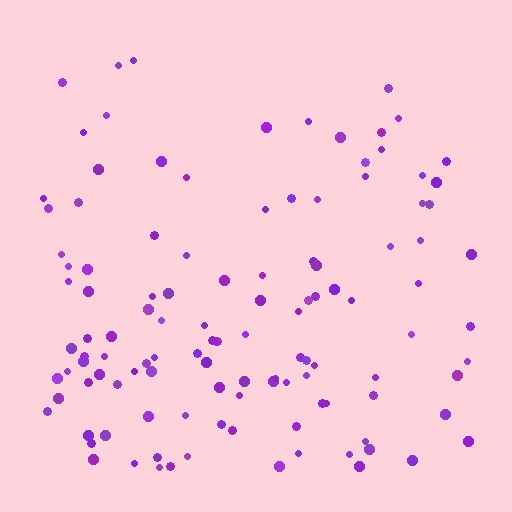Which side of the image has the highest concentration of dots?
The bottom.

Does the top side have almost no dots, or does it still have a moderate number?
Still a moderate number, just noticeably fewer than the bottom.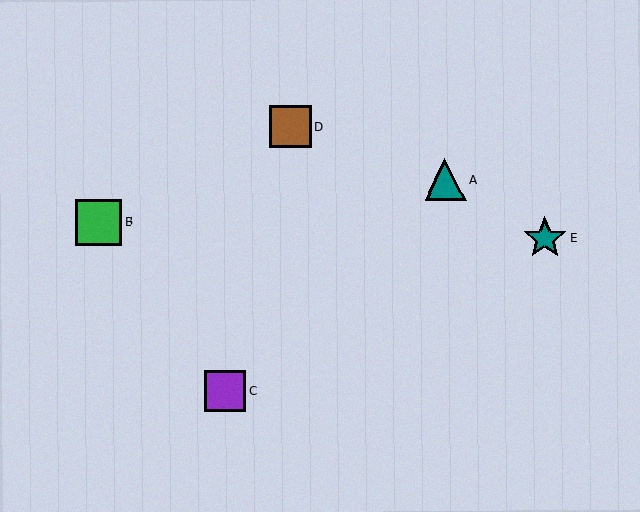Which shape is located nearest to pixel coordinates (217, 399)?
The purple square (labeled C) at (225, 391) is nearest to that location.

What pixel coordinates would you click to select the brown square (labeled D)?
Click at (290, 127) to select the brown square D.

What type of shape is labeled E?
Shape E is a teal star.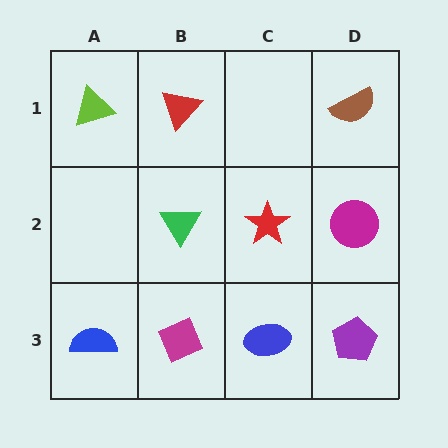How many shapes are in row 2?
3 shapes.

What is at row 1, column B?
A red triangle.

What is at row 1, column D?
A brown semicircle.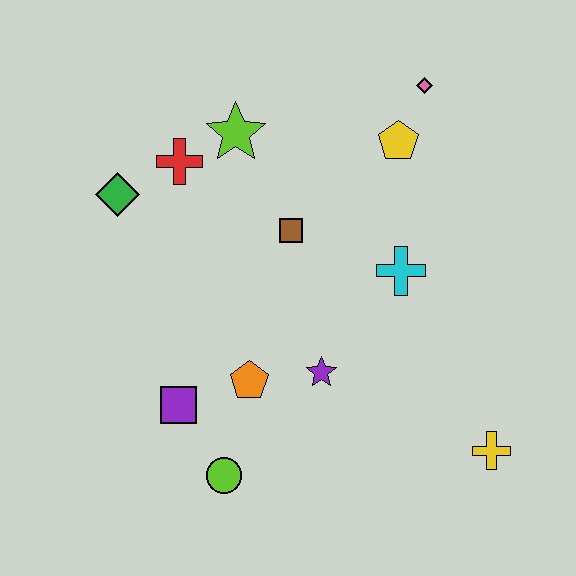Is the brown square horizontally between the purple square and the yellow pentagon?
Yes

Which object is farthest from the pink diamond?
The lime circle is farthest from the pink diamond.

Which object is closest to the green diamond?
The red cross is closest to the green diamond.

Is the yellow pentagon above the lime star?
No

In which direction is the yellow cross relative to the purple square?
The yellow cross is to the right of the purple square.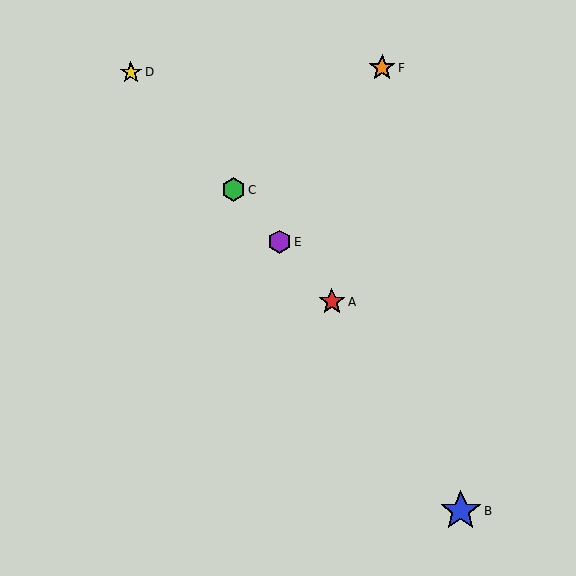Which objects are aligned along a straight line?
Objects A, C, D, E are aligned along a straight line.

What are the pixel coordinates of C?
Object C is at (234, 190).